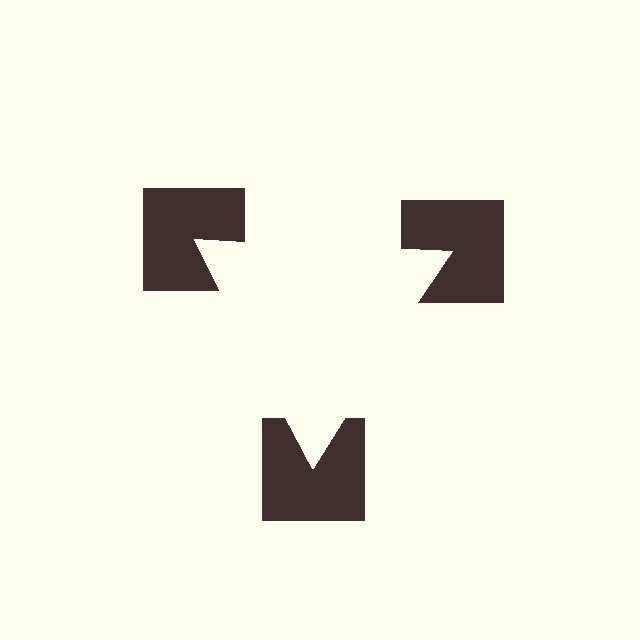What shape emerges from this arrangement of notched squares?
An illusory triangle — its edges are inferred from the aligned wedge cuts in the notched squares, not physically drawn.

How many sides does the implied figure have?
3 sides.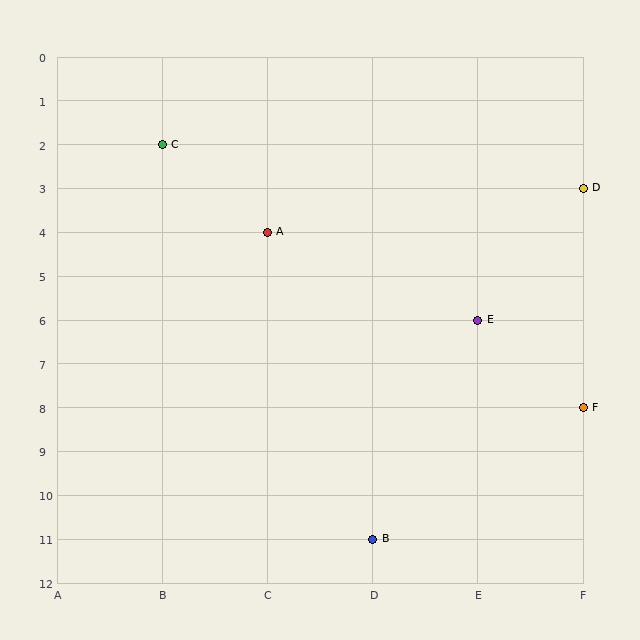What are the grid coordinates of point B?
Point B is at grid coordinates (D, 11).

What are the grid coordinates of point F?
Point F is at grid coordinates (F, 8).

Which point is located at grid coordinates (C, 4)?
Point A is at (C, 4).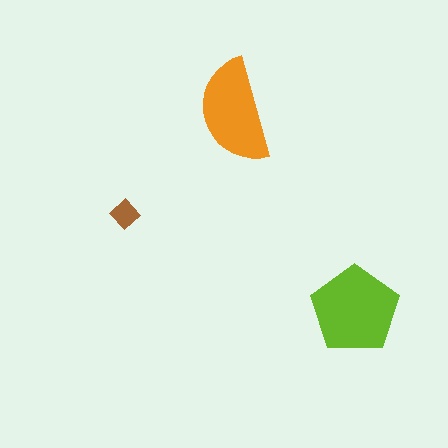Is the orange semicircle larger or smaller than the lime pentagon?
Smaller.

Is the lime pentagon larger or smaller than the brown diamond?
Larger.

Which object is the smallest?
The brown diamond.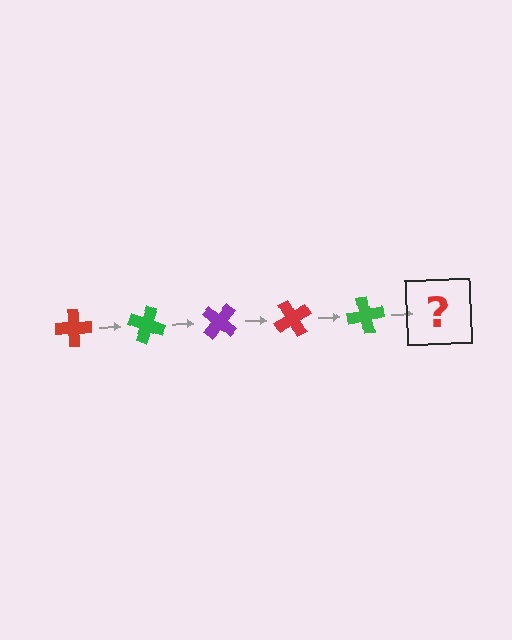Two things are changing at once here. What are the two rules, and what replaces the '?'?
The two rules are that it rotates 20 degrees each step and the color cycles through red, green, and purple. The '?' should be a purple cross, rotated 100 degrees from the start.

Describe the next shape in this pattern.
It should be a purple cross, rotated 100 degrees from the start.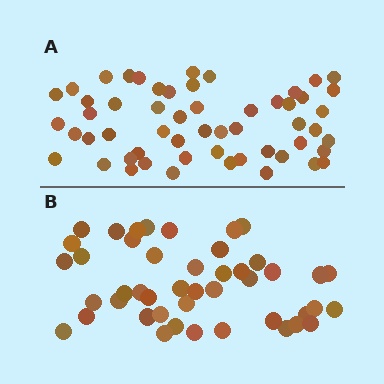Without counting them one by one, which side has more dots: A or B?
Region A (the top region) has more dots.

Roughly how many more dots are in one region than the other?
Region A has roughly 10 or so more dots than region B.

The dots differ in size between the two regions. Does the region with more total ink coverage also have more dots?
No. Region B has more total ink coverage because its dots are larger, but region A actually contains more individual dots. Total area can be misleading — the number of items is what matters here.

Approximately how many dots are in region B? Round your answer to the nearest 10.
About 40 dots. (The exact count is 45, which rounds to 40.)